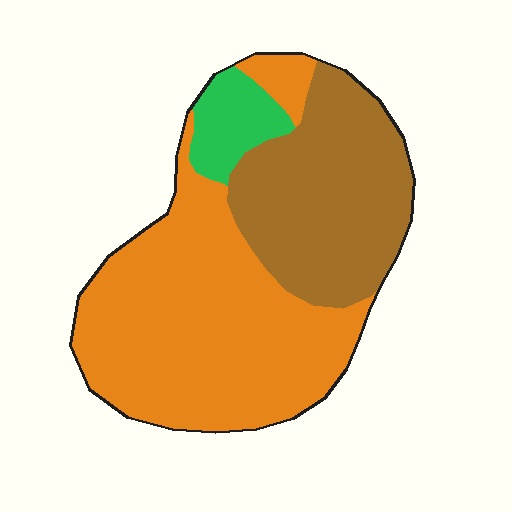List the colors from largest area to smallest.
From largest to smallest: orange, brown, green.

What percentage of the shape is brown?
Brown covers roughly 35% of the shape.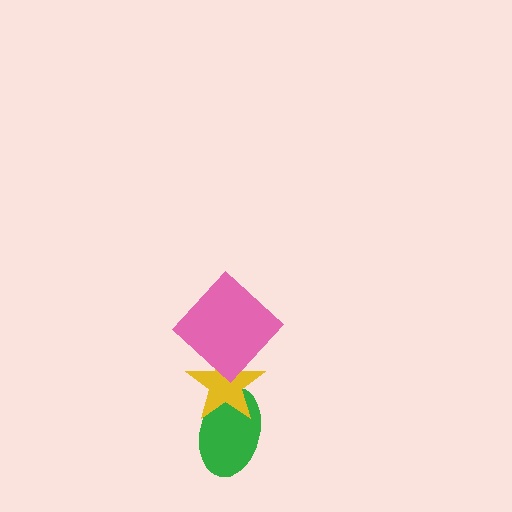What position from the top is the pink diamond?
The pink diamond is 1st from the top.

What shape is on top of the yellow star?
The pink diamond is on top of the yellow star.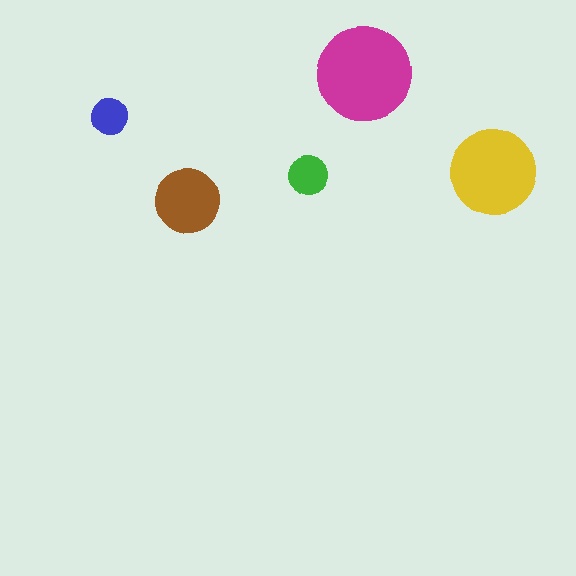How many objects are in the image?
There are 5 objects in the image.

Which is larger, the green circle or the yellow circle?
The yellow one.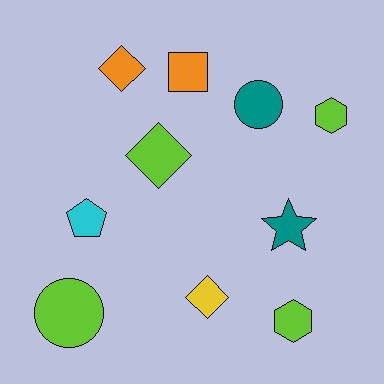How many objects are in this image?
There are 10 objects.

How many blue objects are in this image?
There are no blue objects.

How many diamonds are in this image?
There are 3 diamonds.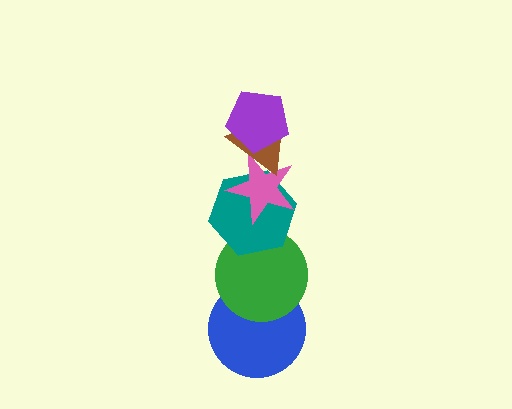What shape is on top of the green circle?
The teal hexagon is on top of the green circle.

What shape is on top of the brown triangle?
The purple pentagon is on top of the brown triangle.